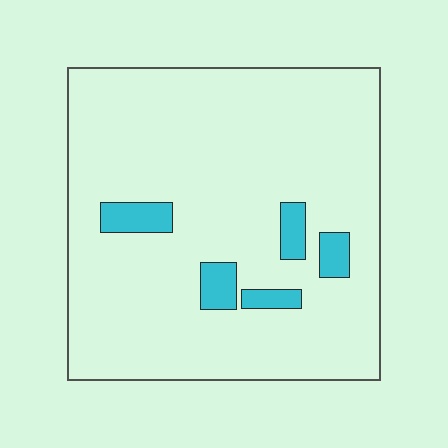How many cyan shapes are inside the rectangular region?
5.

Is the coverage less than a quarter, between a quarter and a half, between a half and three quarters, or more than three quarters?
Less than a quarter.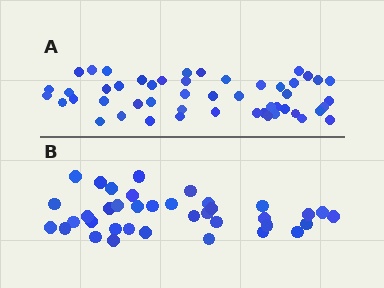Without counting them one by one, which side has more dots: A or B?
Region A (the top region) has more dots.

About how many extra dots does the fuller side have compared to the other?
Region A has approximately 15 more dots than region B.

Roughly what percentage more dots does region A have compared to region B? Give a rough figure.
About 35% more.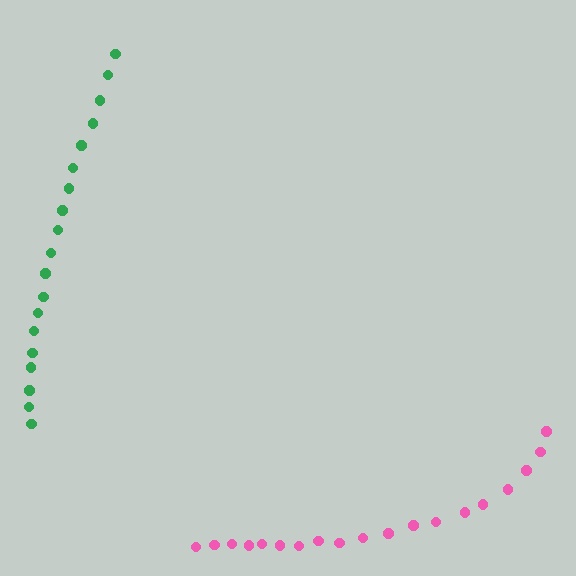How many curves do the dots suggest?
There are 2 distinct paths.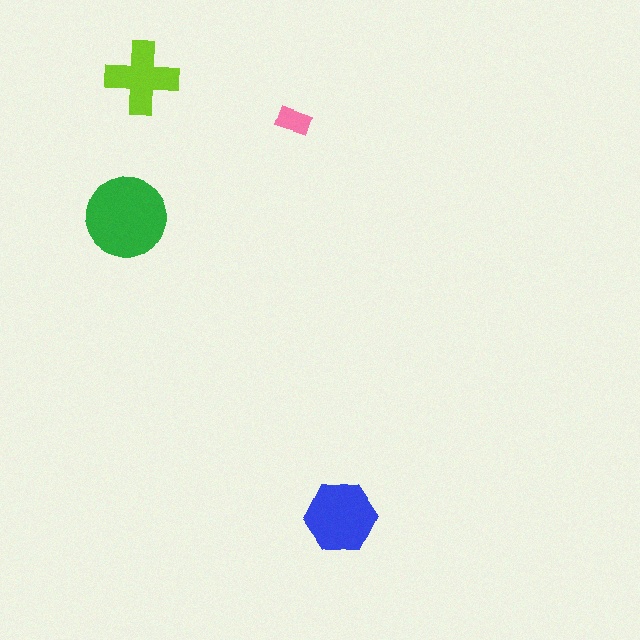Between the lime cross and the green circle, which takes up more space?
The green circle.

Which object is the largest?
The green circle.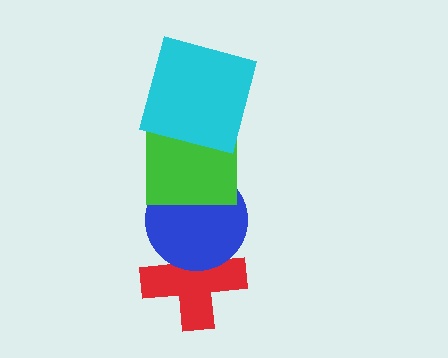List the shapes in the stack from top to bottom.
From top to bottom: the cyan square, the green square, the blue circle, the red cross.